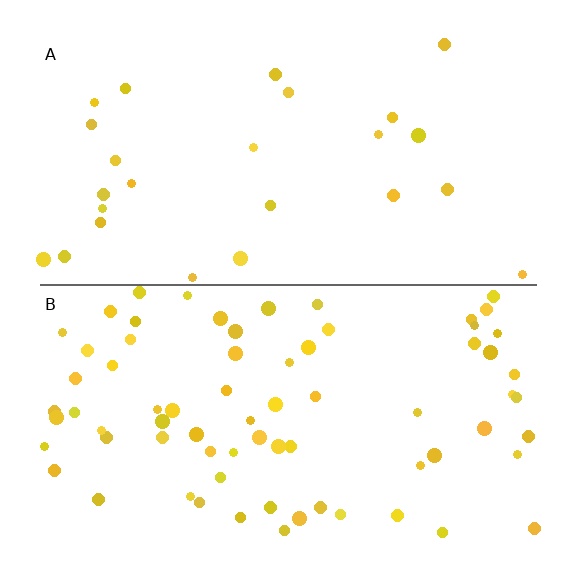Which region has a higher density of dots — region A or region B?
B (the bottom).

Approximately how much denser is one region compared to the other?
Approximately 2.8× — region B over region A.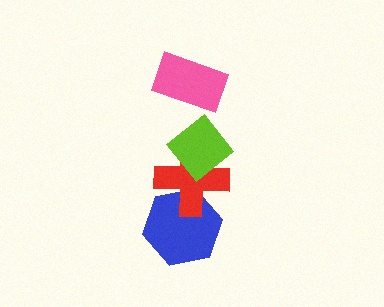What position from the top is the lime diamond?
The lime diamond is 2nd from the top.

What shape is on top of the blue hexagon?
The red cross is on top of the blue hexagon.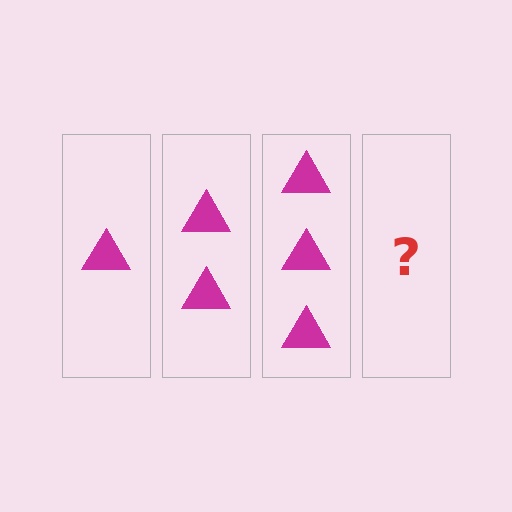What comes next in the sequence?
The next element should be 4 triangles.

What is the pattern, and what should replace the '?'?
The pattern is that each step adds one more triangle. The '?' should be 4 triangles.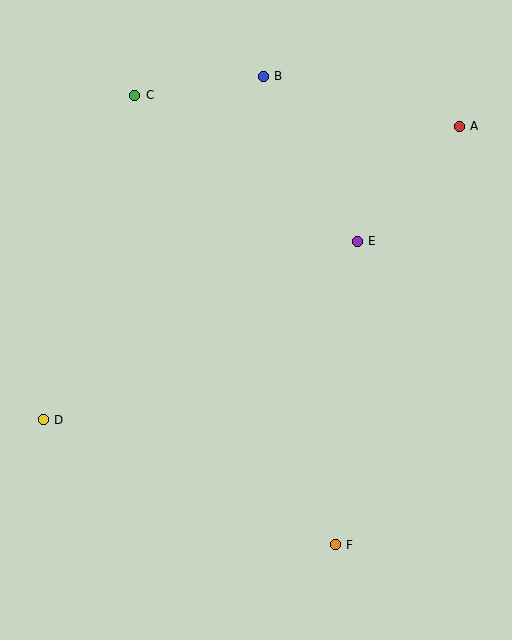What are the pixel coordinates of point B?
Point B is at (263, 76).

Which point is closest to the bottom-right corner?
Point F is closest to the bottom-right corner.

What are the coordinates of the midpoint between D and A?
The midpoint between D and A is at (251, 273).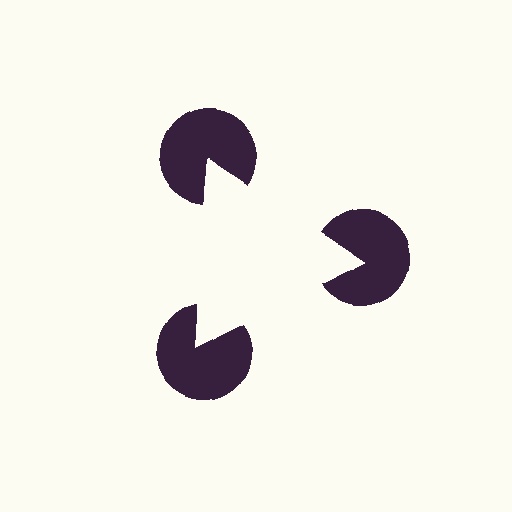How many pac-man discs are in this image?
There are 3 — one at each vertex of the illusory triangle.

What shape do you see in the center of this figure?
An illusory triangle — its edges are inferred from the aligned wedge cuts in the pac-man discs, not physically drawn.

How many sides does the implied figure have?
3 sides.